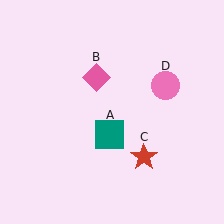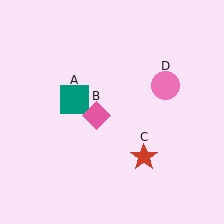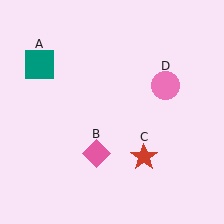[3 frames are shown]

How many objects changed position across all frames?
2 objects changed position: teal square (object A), pink diamond (object B).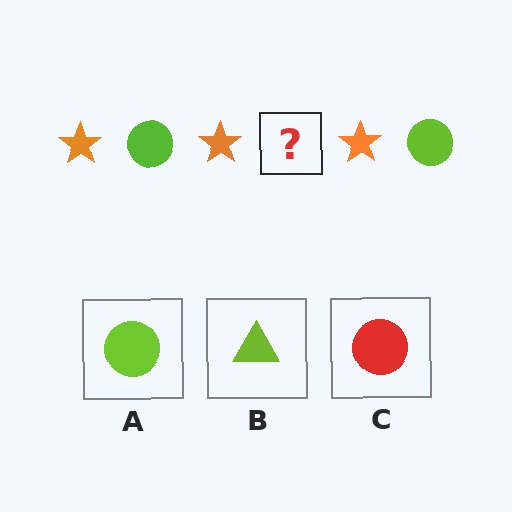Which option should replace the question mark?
Option A.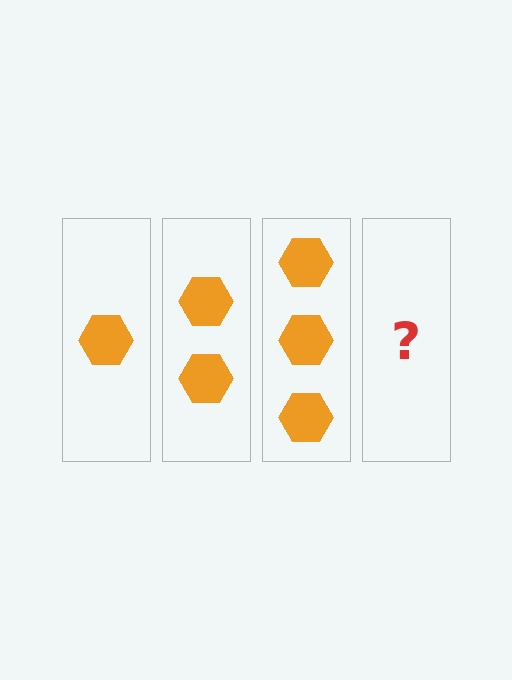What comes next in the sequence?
The next element should be 4 hexagons.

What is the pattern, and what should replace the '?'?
The pattern is that each step adds one more hexagon. The '?' should be 4 hexagons.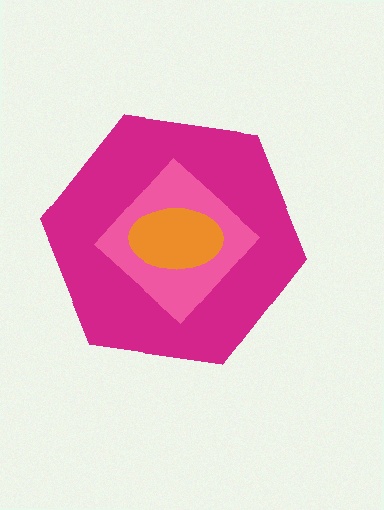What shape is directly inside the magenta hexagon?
The pink diamond.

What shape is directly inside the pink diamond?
The orange ellipse.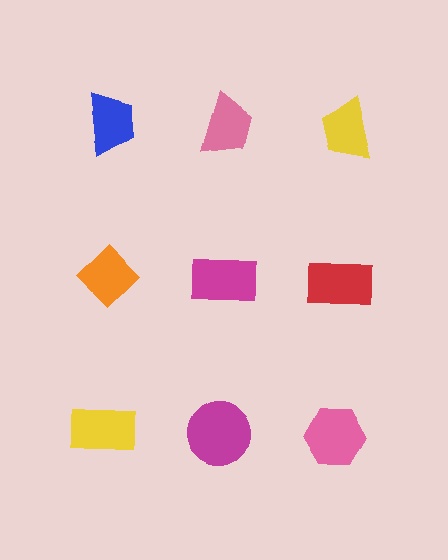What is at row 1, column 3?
A yellow trapezoid.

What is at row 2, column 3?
A red rectangle.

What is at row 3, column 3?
A pink hexagon.